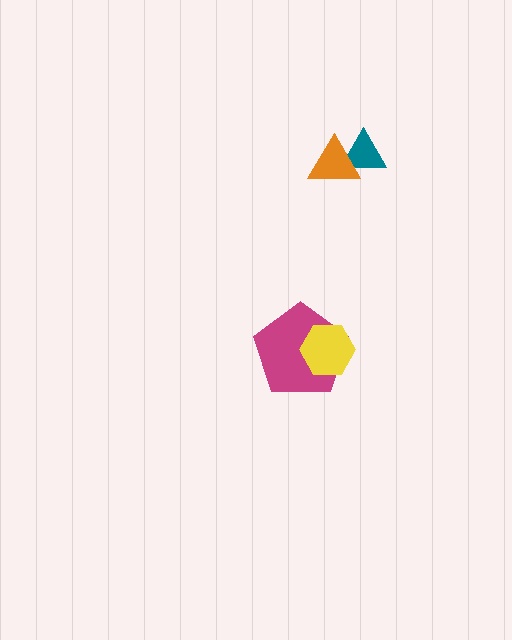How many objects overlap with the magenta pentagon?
1 object overlaps with the magenta pentagon.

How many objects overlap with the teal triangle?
1 object overlaps with the teal triangle.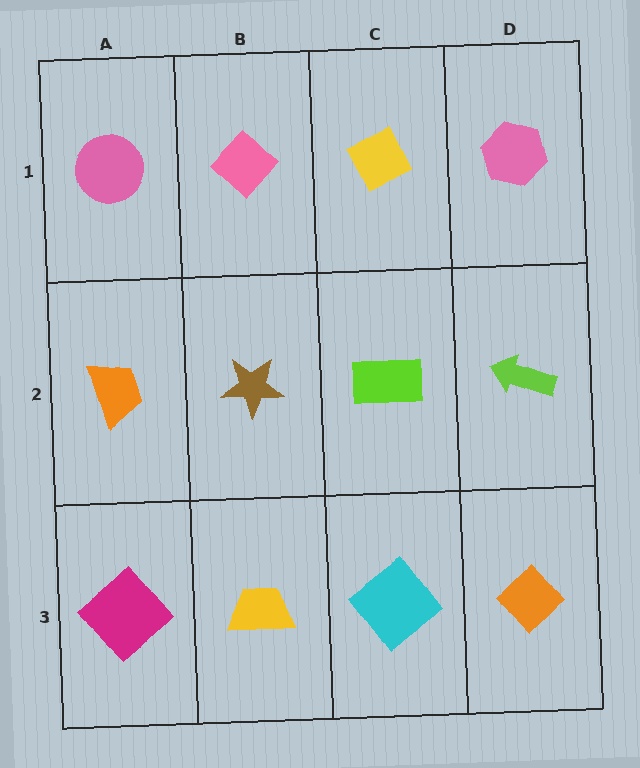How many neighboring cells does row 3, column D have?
2.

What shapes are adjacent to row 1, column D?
A lime arrow (row 2, column D), a yellow diamond (row 1, column C).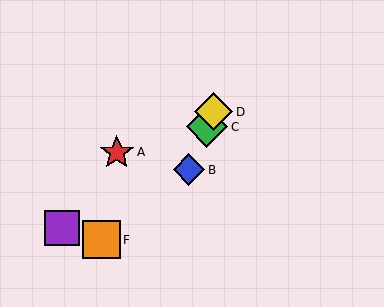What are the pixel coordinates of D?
Object D is at (213, 112).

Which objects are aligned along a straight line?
Objects B, C, D are aligned along a straight line.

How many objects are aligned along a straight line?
3 objects (B, C, D) are aligned along a straight line.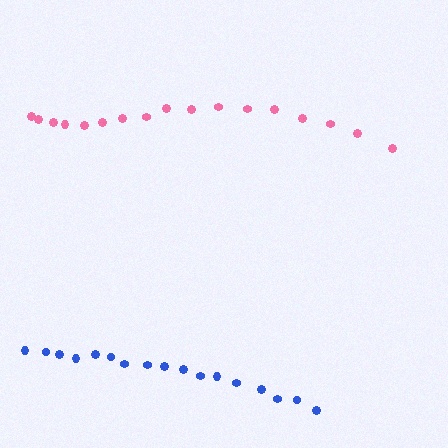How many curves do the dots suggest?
There are 2 distinct paths.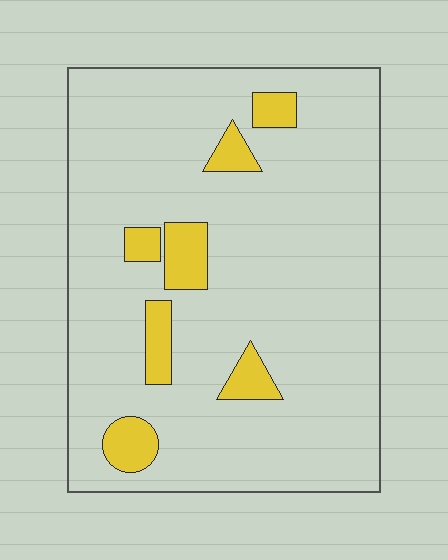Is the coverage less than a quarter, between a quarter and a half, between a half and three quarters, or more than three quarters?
Less than a quarter.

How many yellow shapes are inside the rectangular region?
7.